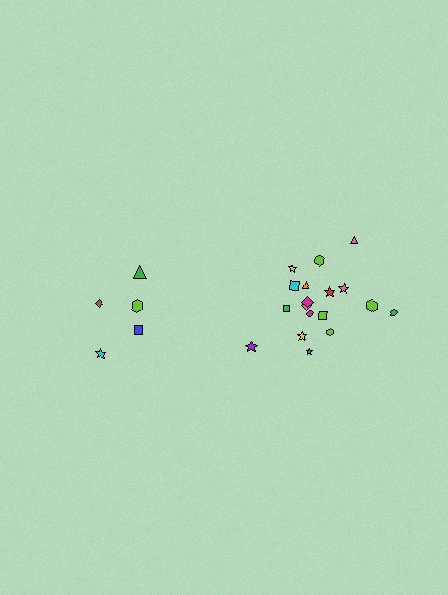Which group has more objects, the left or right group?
The right group.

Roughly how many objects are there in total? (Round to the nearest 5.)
Roughly 25 objects in total.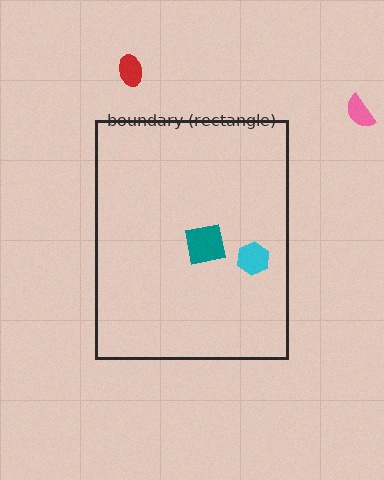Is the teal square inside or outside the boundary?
Inside.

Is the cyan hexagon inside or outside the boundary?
Inside.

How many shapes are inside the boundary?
2 inside, 2 outside.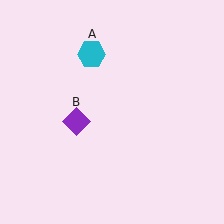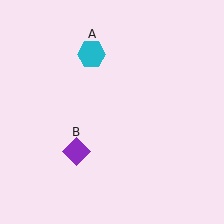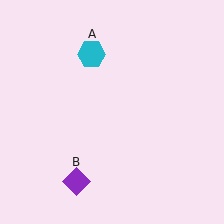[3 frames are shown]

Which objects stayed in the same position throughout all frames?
Cyan hexagon (object A) remained stationary.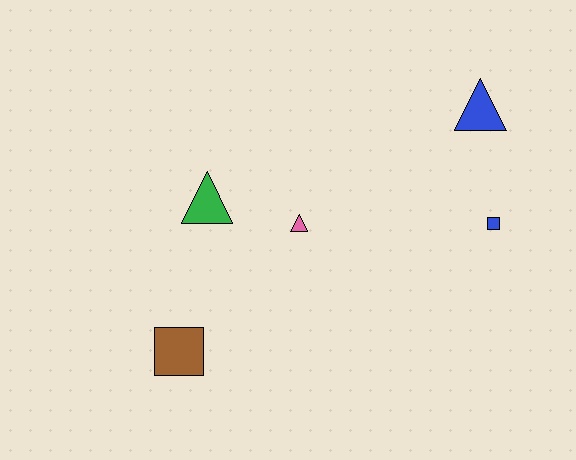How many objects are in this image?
There are 5 objects.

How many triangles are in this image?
There are 3 triangles.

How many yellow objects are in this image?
There are no yellow objects.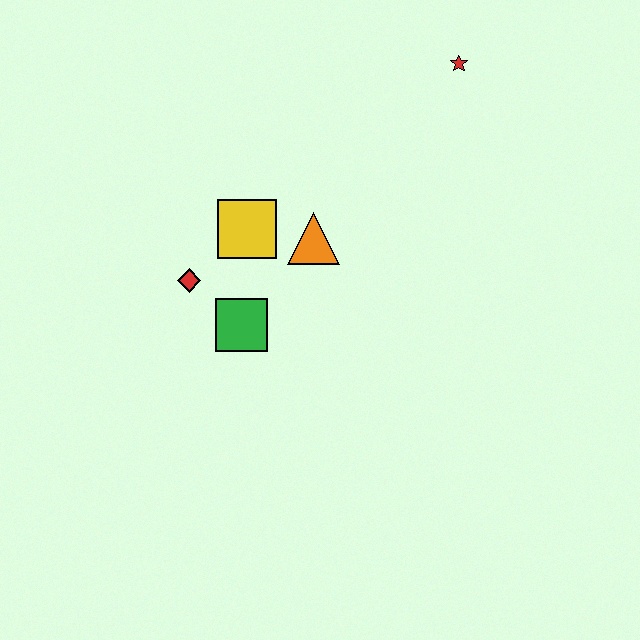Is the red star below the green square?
No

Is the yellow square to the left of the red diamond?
No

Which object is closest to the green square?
The red diamond is closest to the green square.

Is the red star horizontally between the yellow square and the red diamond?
No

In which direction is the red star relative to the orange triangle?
The red star is above the orange triangle.